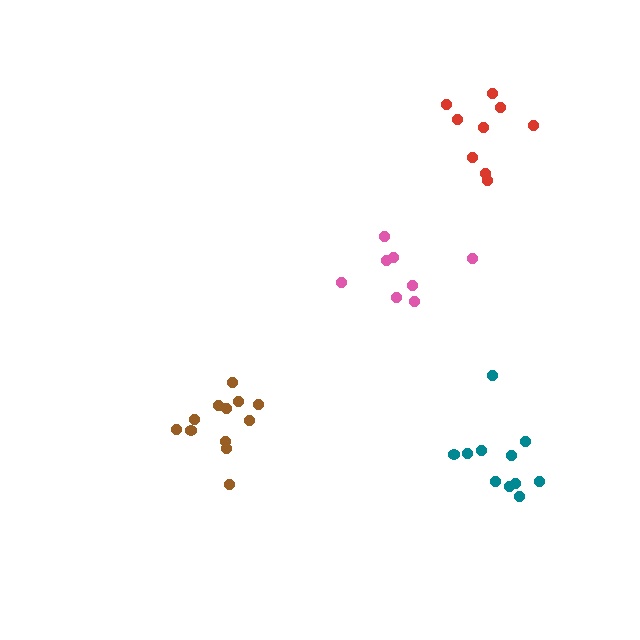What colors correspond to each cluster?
The clusters are colored: teal, pink, red, brown.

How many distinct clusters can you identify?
There are 4 distinct clusters.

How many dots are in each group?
Group 1: 11 dots, Group 2: 8 dots, Group 3: 10 dots, Group 4: 12 dots (41 total).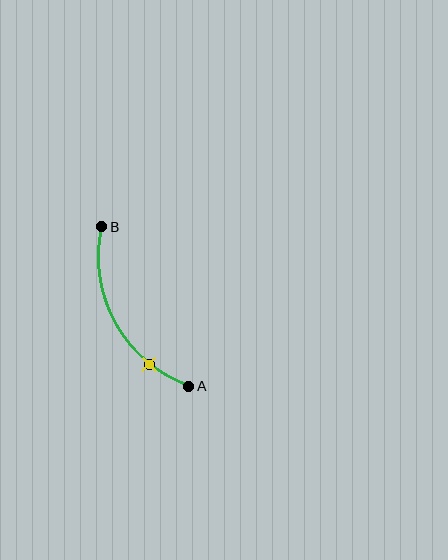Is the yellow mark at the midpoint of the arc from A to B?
No. The yellow mark lies on the arc but is closer to endpoint A. The arc midpoint would be at the point on the curve equidistant along the arc from both A and B.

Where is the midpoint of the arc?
The arc midpoint is the point on the curve farthest from the straight line joining A and B. It sits to the left of that line.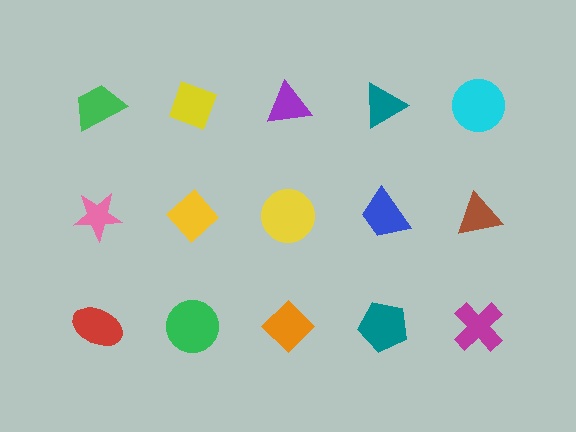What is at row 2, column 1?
A pink star.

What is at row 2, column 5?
A brown triangle.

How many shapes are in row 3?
5 shapes.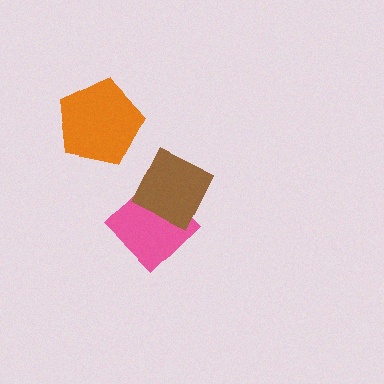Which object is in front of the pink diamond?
The brown diamond is in front of the pink diamond.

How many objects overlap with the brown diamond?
1 object overlaps with the brown diamond.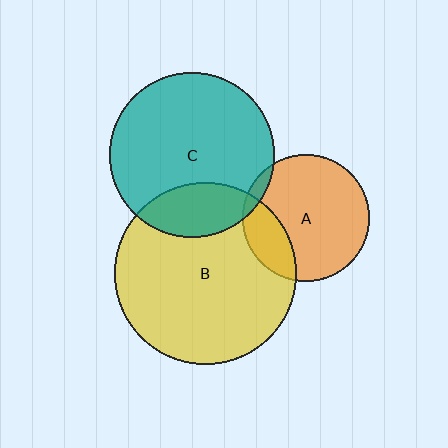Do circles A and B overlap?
Yes.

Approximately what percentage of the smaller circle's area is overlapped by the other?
Approximately 20%.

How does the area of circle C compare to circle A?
Approximately 1.7 times.